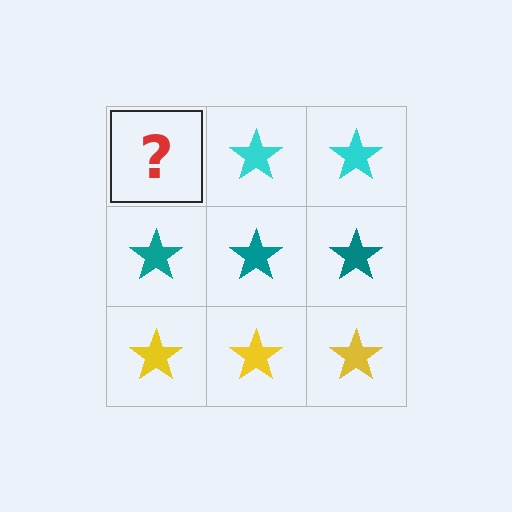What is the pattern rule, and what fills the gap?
The rule is that each row has a consistent color. The gap should be filled with a cyan star.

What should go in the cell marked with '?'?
The missing cell should contain a cyan star.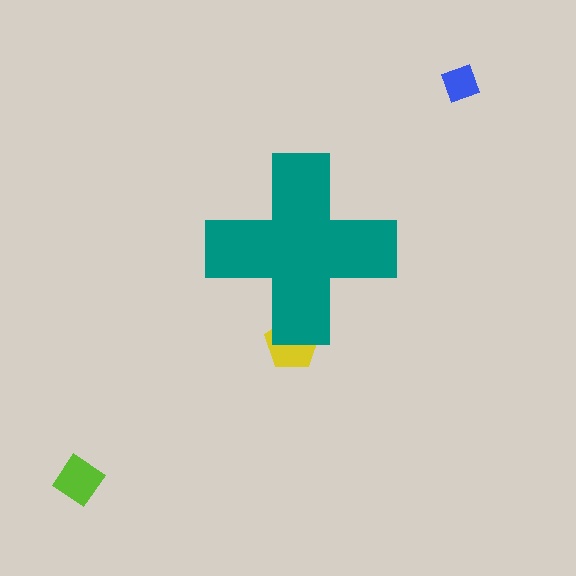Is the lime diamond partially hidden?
No, the lime diamond is fully visible.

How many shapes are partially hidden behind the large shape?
1 shape is partially hidden.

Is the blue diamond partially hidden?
No, the blue diamond is fully visible.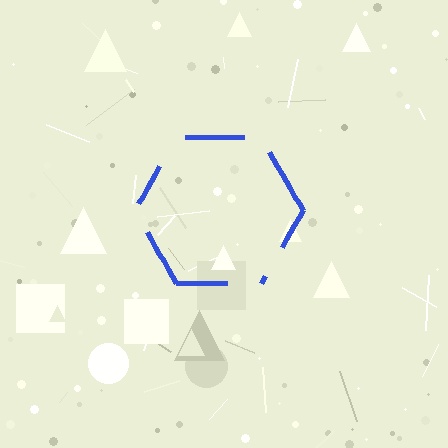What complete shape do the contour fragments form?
The contour fragments form a hexagon.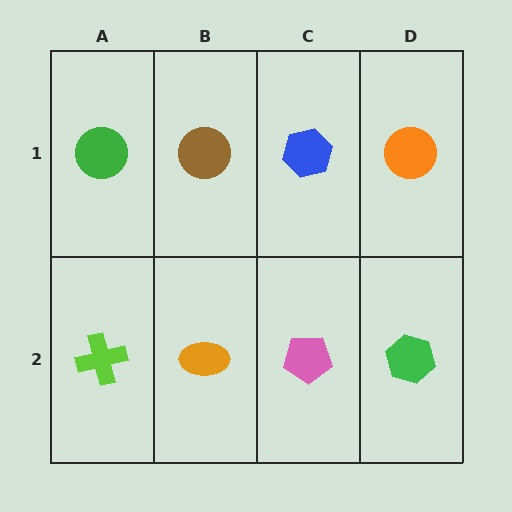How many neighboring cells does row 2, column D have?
2.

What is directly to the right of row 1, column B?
A blue hexagon.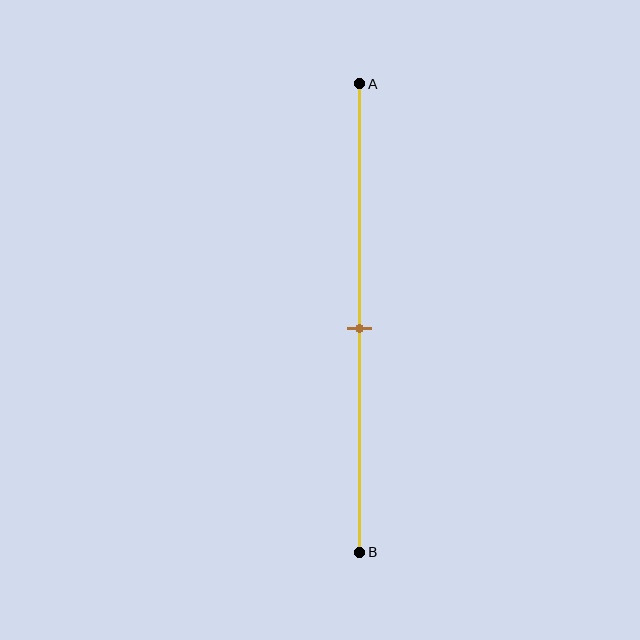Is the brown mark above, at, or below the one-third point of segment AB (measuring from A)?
The brown mark is below the one-third point of segment AB.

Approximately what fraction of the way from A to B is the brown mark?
The brown mark is approximately 50% of the way from A to B.